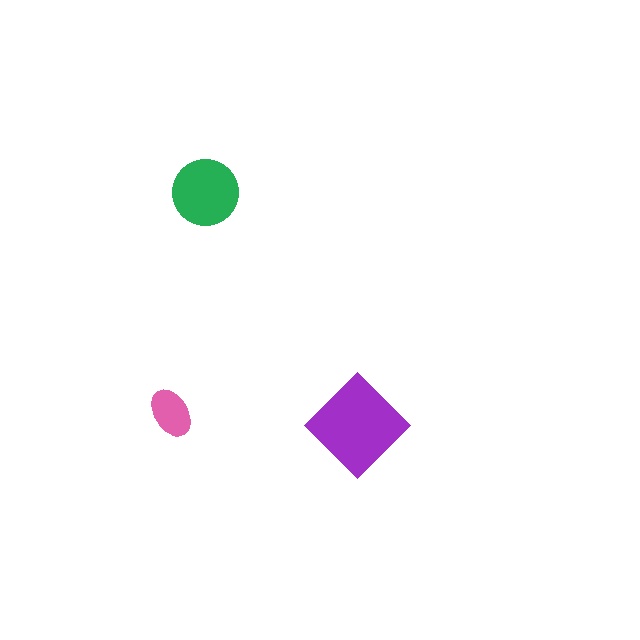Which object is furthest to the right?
The purple diamond is rightmost.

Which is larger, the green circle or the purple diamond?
The purple diamond.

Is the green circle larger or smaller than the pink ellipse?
Larger.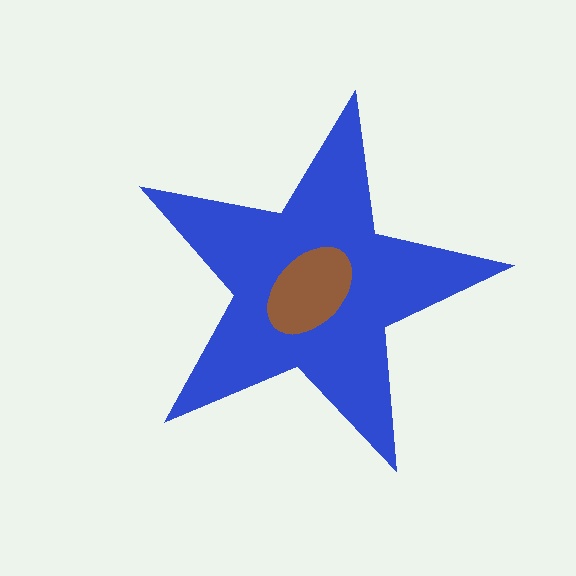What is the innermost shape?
The brown ellipse.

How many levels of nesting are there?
2.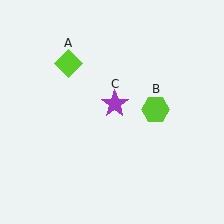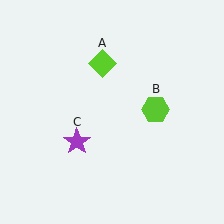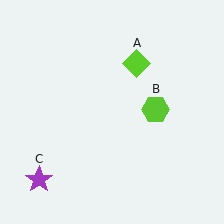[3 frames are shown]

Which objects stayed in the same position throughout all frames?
Lime hexagon (object B) remained stationary.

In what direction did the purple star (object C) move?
The purple star (object C) moved down and to the left.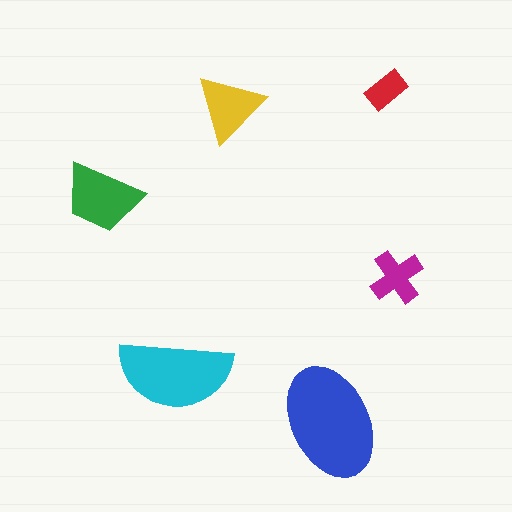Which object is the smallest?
The red rectangle.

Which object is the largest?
The blue ellipse.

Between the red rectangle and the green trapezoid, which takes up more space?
The green trapezoid.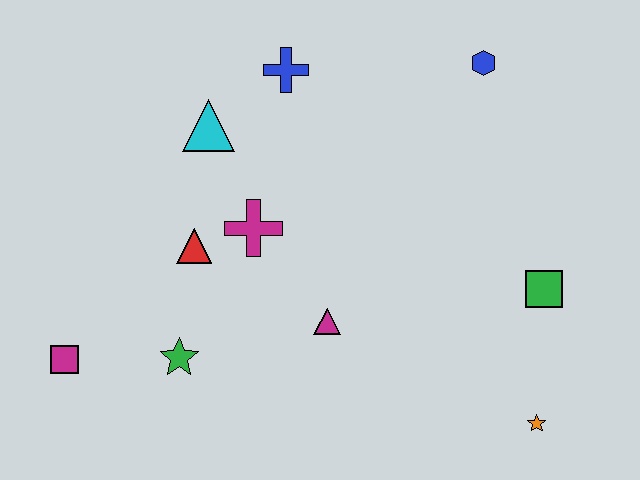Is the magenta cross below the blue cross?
Yes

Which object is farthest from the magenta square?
The blue hexagon is farthest from the magenta square.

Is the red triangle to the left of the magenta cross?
Yes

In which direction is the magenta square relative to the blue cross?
The magenta square is below the blue cross.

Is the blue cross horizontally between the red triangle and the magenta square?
No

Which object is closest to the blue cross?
The cyan triangle is closest to the blue cross.